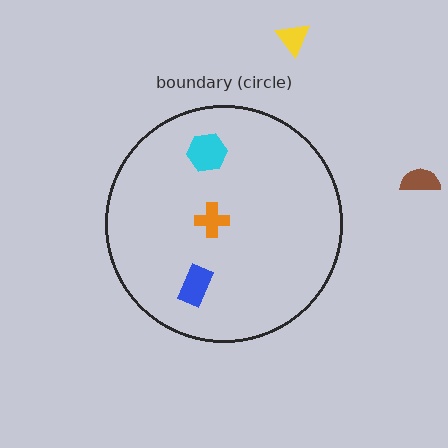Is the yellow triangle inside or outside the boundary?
Outside.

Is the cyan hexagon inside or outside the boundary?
Inside.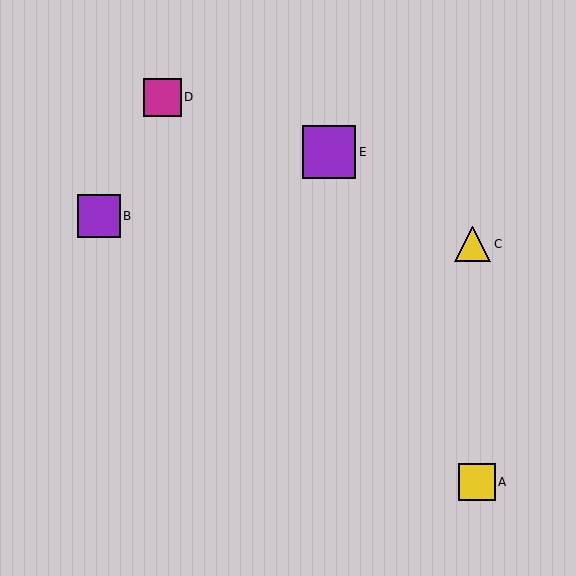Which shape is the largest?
The purple square (labeled E) is the largest.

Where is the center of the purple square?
The center of the purple square is at (329, 152).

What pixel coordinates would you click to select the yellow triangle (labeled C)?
Click at (473, 244) to select the yellow triangle C.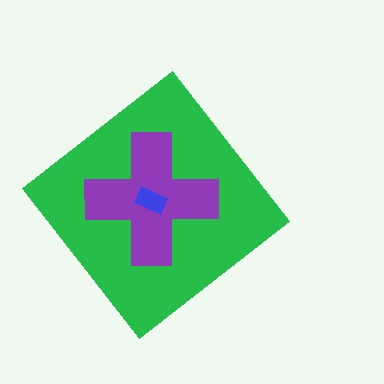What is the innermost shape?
The blue rectangle.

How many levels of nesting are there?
3.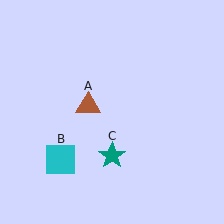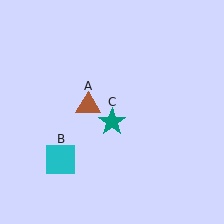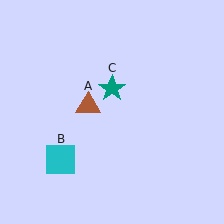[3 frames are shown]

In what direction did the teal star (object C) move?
The teal star (object C) moved up.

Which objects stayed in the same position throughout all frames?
Brown triangle (object A) and cyan square (object B) remained stationary.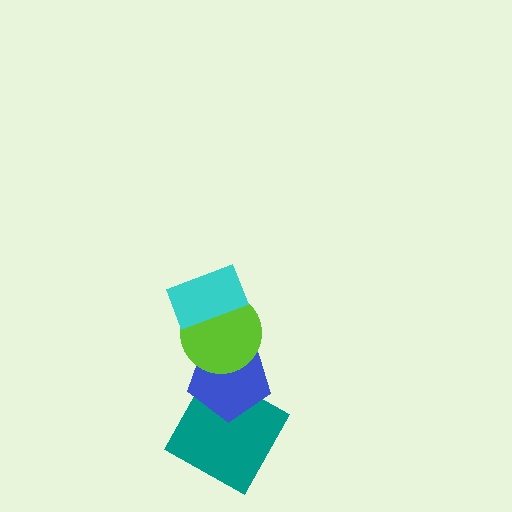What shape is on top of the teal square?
The blue pentagon is on top of the teal square.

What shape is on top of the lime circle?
The cyan rectangle is on top of the lime circle.